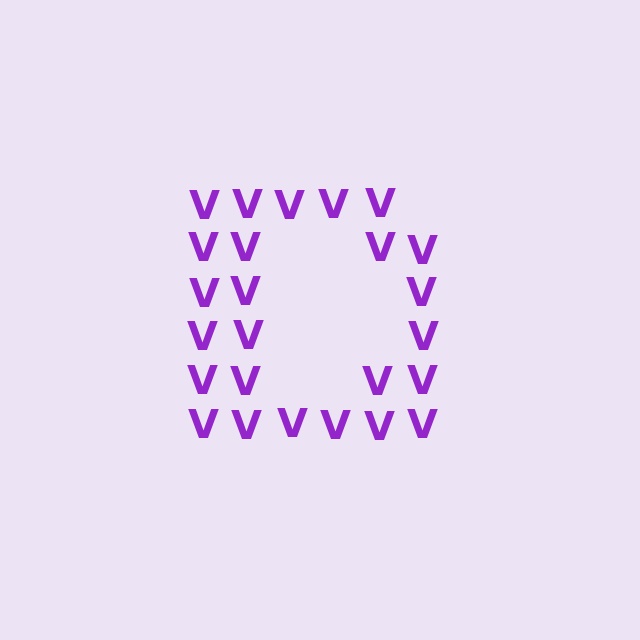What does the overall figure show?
The overall figure shows the letter D.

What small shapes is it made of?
It is made of small letter V's.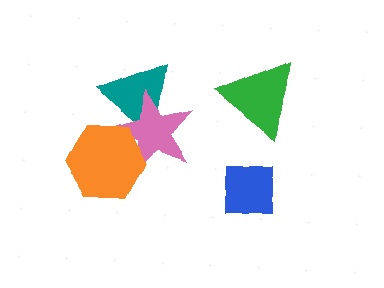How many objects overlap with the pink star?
2 objects overlap with the pink star.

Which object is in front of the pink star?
The orange hexagon is in front of the pink star.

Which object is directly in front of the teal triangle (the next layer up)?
The pink star is directly in front of the teal triangle.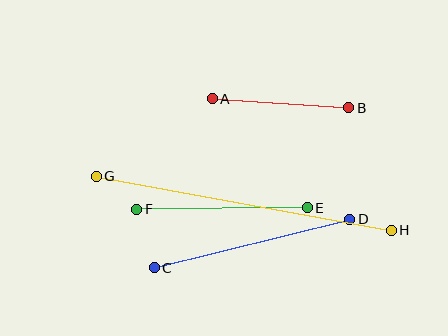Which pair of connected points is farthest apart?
Points G and H are farthest apart.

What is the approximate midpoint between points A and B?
The midpoint is at approximately (281, 103) pixels.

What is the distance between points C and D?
The distance is approximately 202 pixels.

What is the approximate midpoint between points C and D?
The midpoint is at approximately (252, 243) pixels.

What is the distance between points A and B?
The distance is approximately 137 pixels.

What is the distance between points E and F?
The distance is approximately 171 pixels.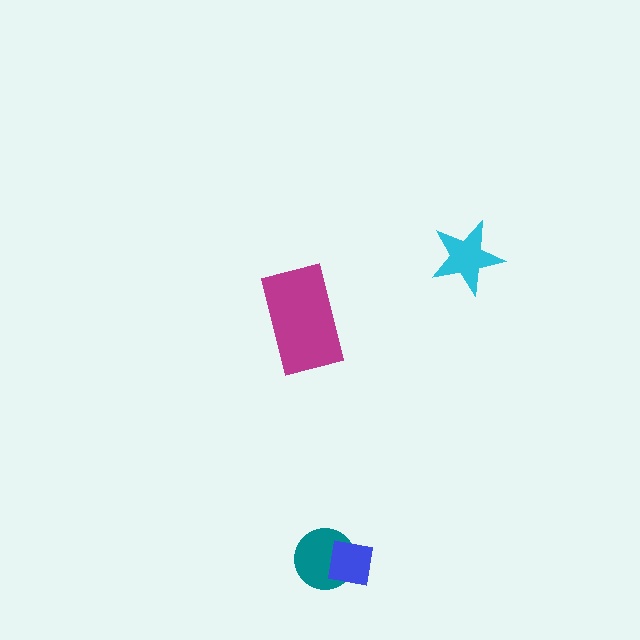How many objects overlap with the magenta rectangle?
0 objects overlap with the magenta rectangle.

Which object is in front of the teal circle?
The blue square is in front of the teal circle.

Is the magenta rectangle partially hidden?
No, no other shape covers it.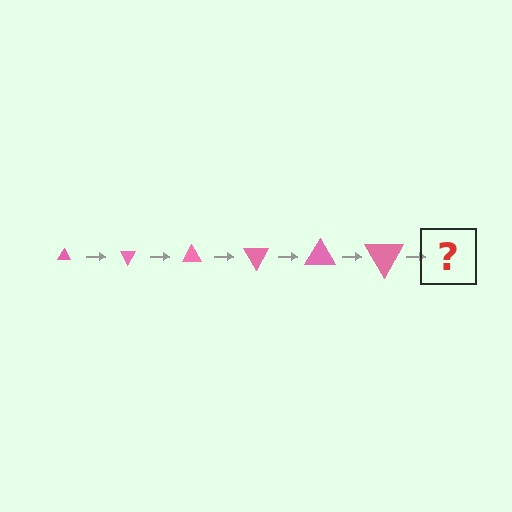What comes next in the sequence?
The next element should be a triangle, larger than the previous one and rotated 360 degrees from the start.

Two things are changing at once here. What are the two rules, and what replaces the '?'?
The two rules are that the triangle grows larger each step and it rotates 60 degrees each step. The '?' should be a triangle, larger than the previous one and rotated 360 degrees from the start.